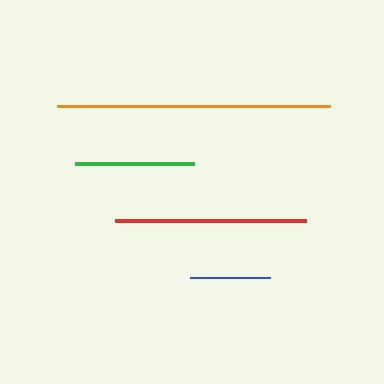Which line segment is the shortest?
The blue line is the shortest at approximately 80 pixels.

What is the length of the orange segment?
The orange segment is approximately 272 pixels long.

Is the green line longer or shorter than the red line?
The red line is longer than the green line.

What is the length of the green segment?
The green segment is approximately 120 pixels long.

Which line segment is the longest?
The orange line is the longest at approximately 272 pixels.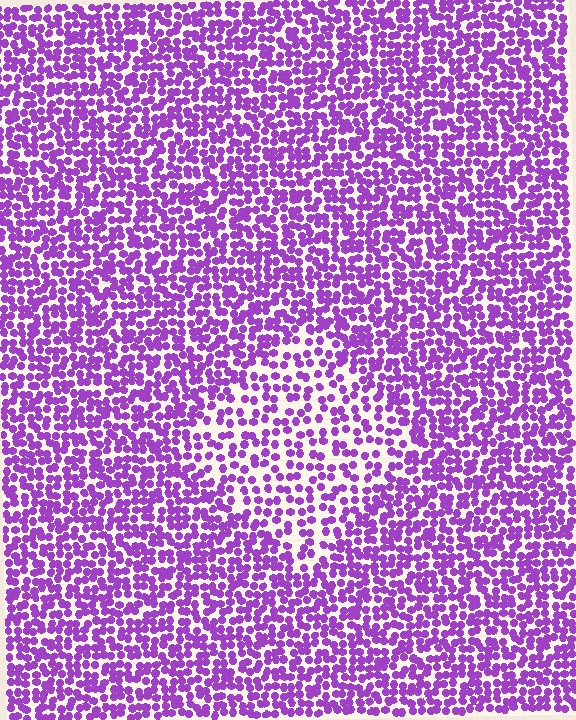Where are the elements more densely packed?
The elements are more densely packed outside the diamond boundary.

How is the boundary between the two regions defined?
The boundary is defined by a change in element density (approximately 1.7x ratio). All elements are the same color, size, and shape.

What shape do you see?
I see a diamond.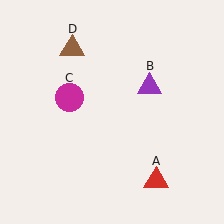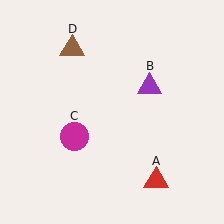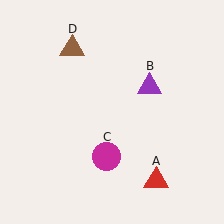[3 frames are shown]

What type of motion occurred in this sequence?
The magenta circle (object C) rotated counterclockwise around the center of the scene.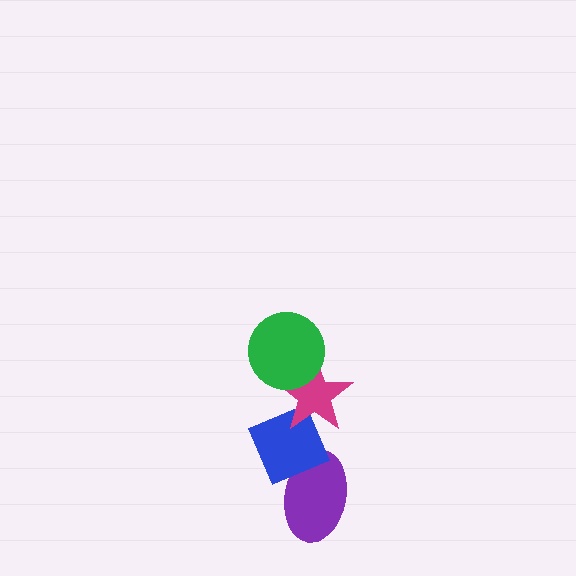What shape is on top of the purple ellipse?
The blue diamond is on top of the purple ellipse.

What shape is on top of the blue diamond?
The magenta star is on top of the blue diamond.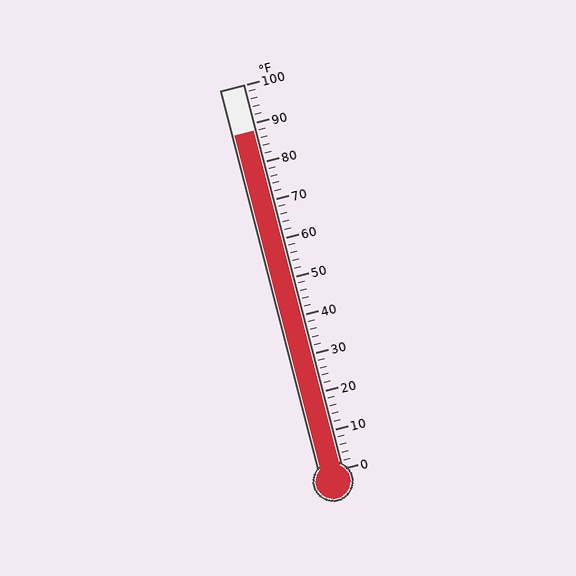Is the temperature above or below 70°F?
The temperature is above 70°F.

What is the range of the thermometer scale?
The thermometer scale ranges from 0°F to 100°F.